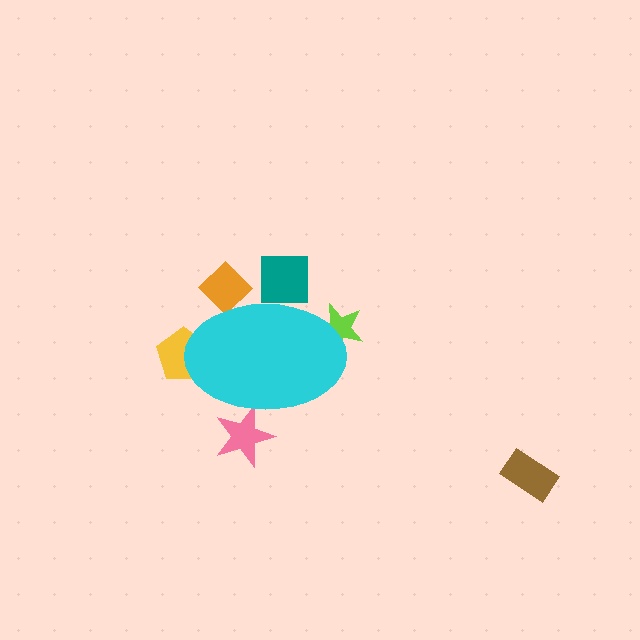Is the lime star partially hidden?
Yes, the lime star is partially hidden behind the cyan ellipse.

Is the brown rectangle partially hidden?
No, the brown rectangle is fully visible.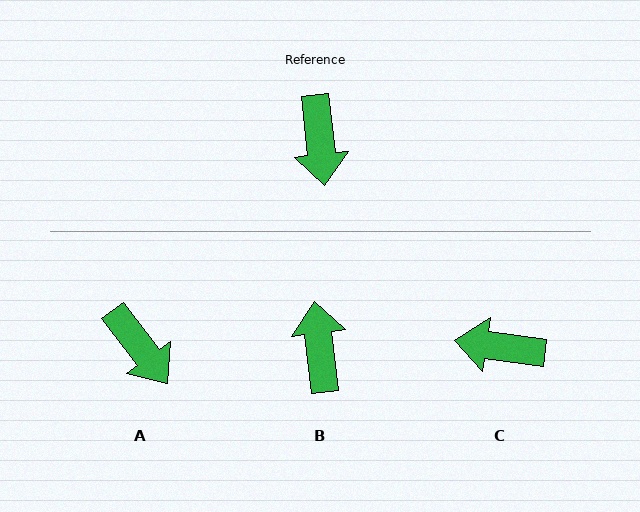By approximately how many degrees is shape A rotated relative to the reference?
Approximately 30 degrees counter-clockwise.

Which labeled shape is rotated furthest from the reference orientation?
B, about 180 degrees away.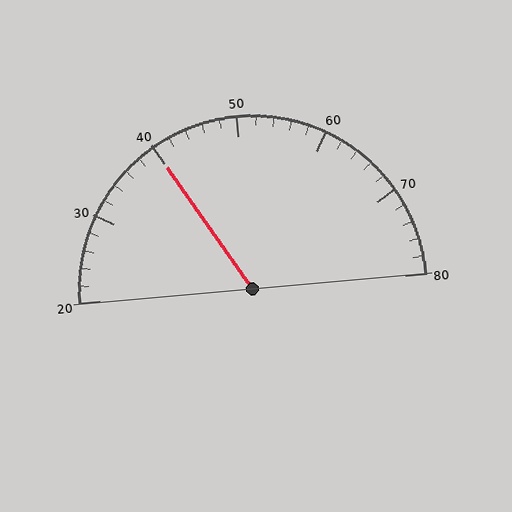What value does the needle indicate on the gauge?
The needle indicates approximately 40.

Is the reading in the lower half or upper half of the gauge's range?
The reading is in the lower half of the range (20 to 80).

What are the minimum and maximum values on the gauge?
The gauge ranges from 20 to 80.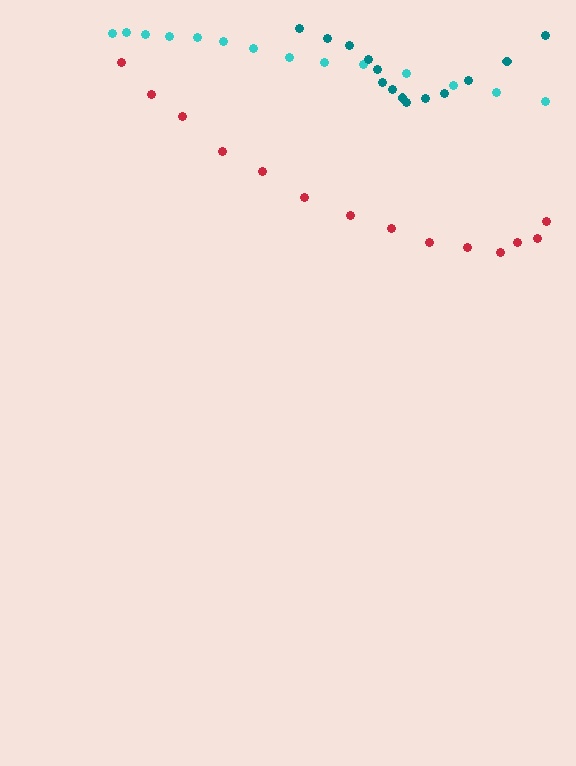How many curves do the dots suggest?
There are 3 distinct paths.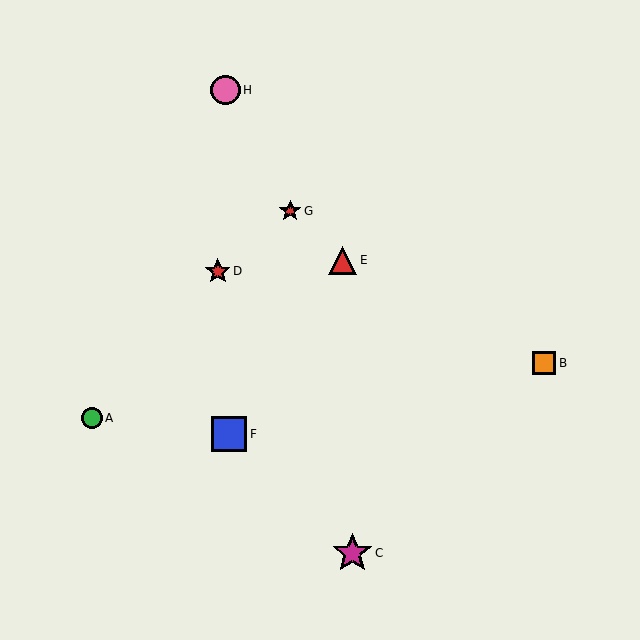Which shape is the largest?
The magenta star (labeled C) is the largest.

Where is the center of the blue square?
The center of the blue square is at (229, 434).